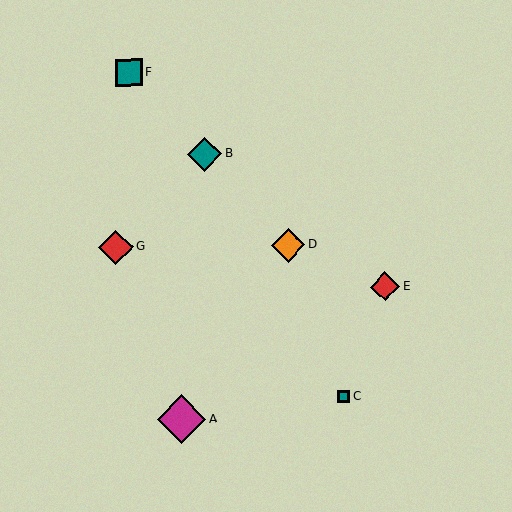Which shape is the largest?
The magenta diamond (labeled A) is the largest.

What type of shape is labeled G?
Shape G is a red diamond.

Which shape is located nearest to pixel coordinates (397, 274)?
The red diamond (labeled E) at (385, 287) is nearest to that location.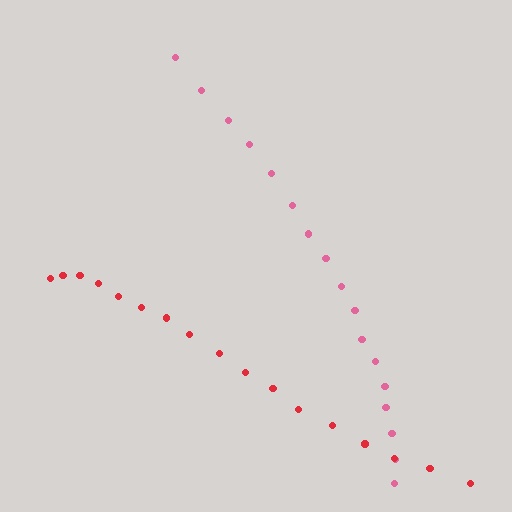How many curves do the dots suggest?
There are 2 distinct paths.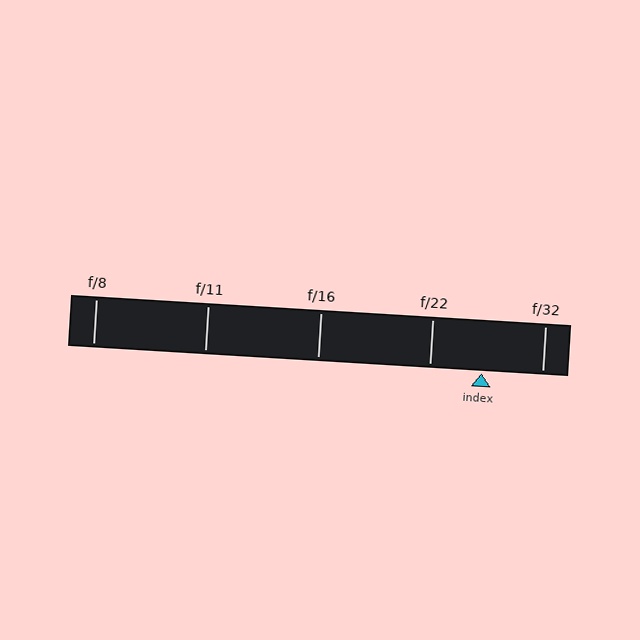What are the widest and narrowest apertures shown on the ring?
The widest aperture shown is f/8 and the narrowest is f/32.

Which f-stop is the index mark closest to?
The index mark is closest to f/22.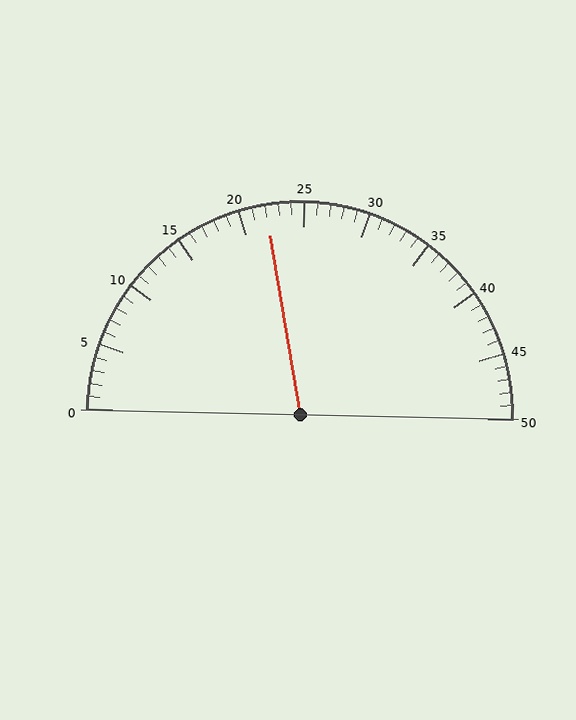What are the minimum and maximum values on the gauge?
The gauge ranges from 0 to 50.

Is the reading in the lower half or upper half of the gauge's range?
The reading is in the lower half of the range (0 to 50).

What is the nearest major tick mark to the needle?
The nearest major tick mark is 20.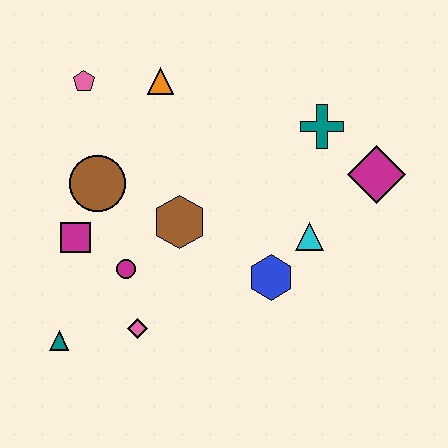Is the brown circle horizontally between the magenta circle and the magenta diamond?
No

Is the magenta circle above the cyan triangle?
No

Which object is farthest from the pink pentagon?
The magenta diamond is farthest from the pink pentagon.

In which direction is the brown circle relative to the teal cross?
The brown circle is to the left of the teal cross.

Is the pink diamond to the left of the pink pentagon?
No